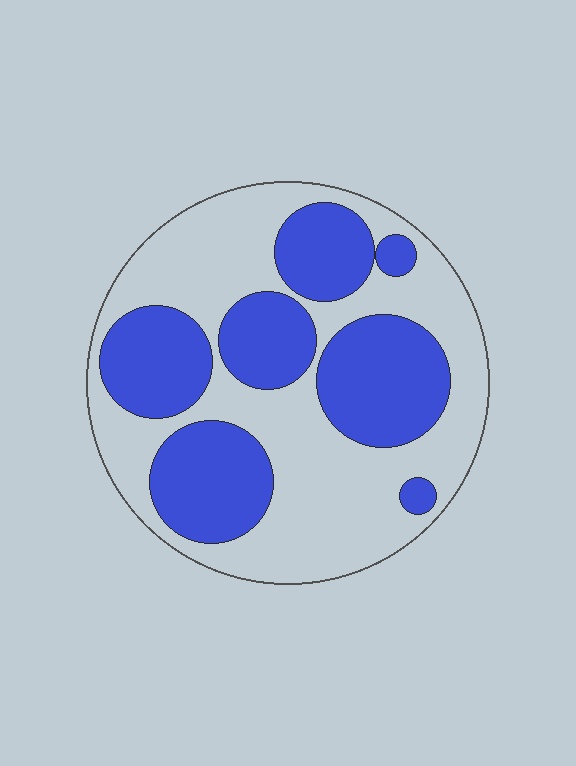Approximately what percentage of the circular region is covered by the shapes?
Approximately 45%.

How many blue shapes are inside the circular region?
7.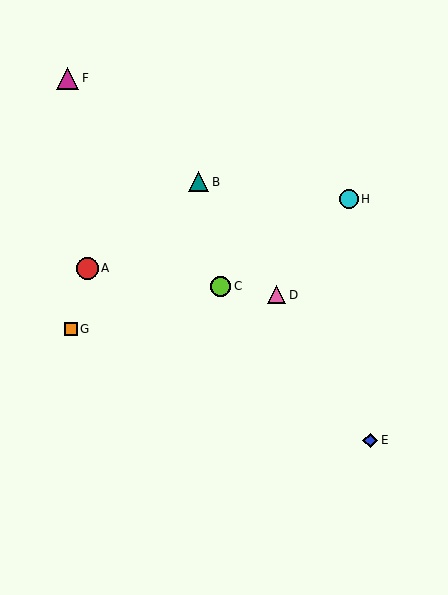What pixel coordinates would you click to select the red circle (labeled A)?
Click at (87, 268) to select the red circle A.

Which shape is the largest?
The magenta triangle (labeled F) is the largest.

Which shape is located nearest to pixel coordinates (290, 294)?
The pink triangle (labeled D) at (276, 295) is nearest to that location.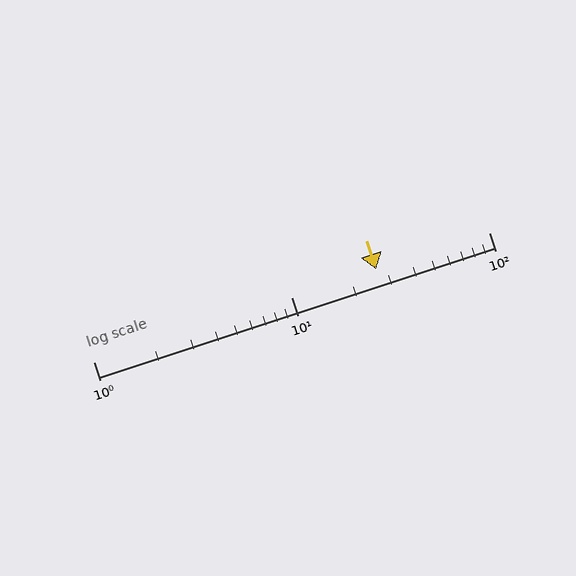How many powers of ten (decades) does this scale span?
The scale spans 2 decades, from 1 to 100.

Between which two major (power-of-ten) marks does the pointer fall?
The pointer is between 10 and 100.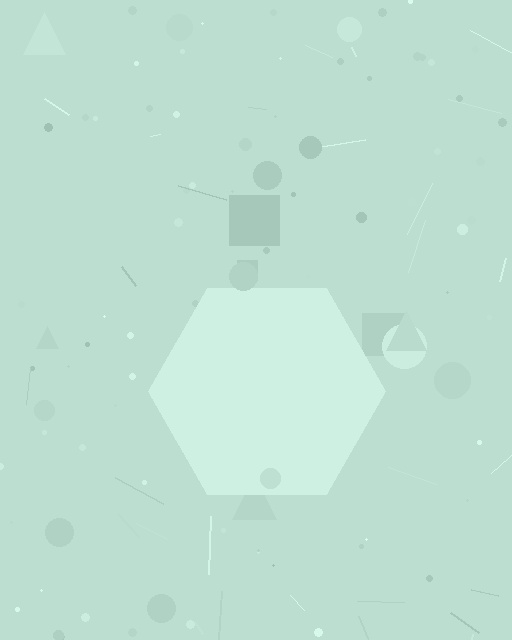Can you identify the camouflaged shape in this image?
The camouflaged shape is a hexagon.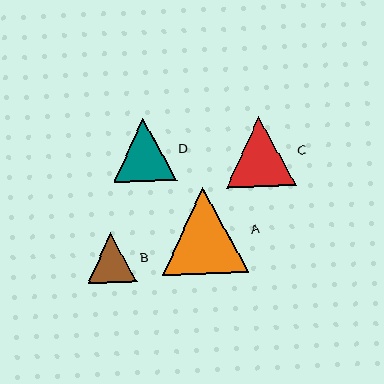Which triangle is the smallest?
Triangle B is the smallest with a size of approximately 49 pixels.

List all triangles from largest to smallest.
From largest to smallest: A, C, D, B.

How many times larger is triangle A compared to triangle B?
Triangle A is approximately 1.8 times the size of triangle B.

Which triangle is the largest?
Triangle A is the largest with a size of approximately 87 pixels.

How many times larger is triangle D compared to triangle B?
Triangle D is approximately 1.3 times the size of triangle B.